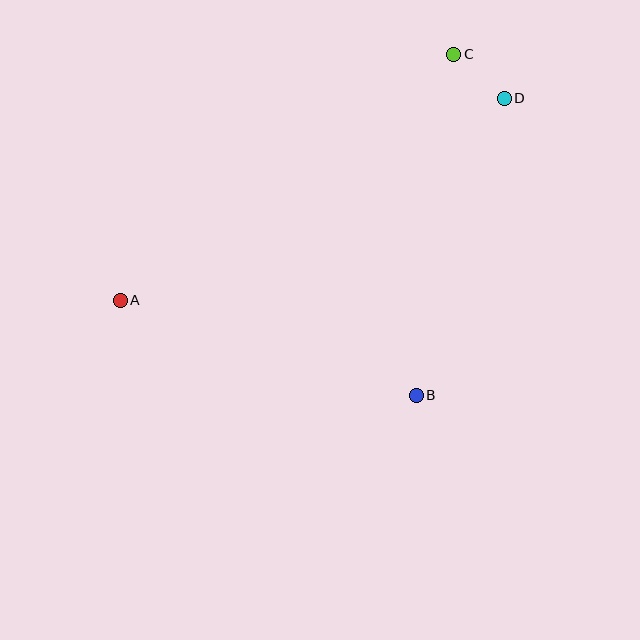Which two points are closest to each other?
Points C and D are closest to each other.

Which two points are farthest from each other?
Points A and D are farthest from each other.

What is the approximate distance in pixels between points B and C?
The distance between B and C is approximately 343 pixels.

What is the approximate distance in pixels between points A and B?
The distance between A and B is approximately 311 pixels.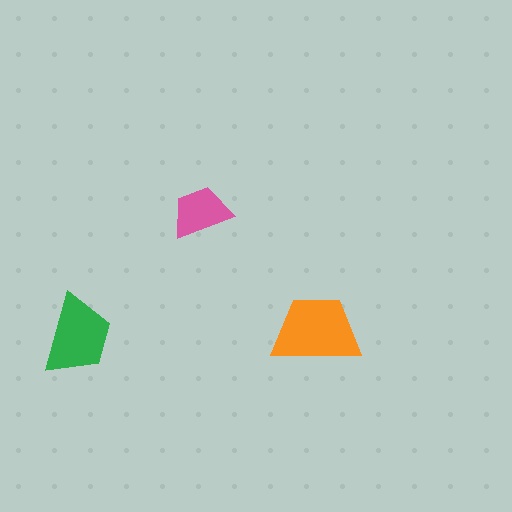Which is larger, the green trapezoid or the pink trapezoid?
The green one.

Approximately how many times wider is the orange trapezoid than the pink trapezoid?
About 1.5 times wider.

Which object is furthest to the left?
The green trapezoid is leftmost.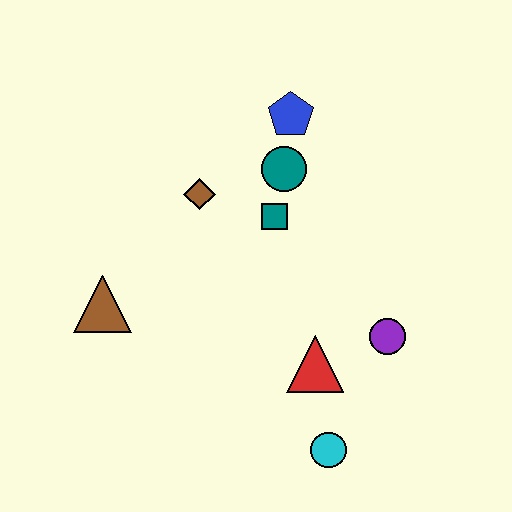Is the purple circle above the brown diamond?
No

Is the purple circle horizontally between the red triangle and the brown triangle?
No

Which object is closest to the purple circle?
The red triangle is closest to the purple circle.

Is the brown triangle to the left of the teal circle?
Yes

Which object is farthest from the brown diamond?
The cyan circle is farthest from the brown diamond.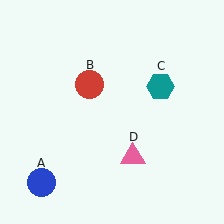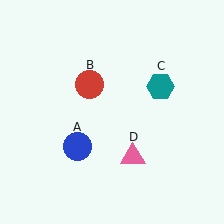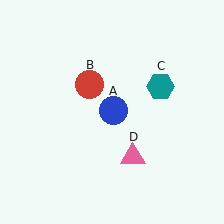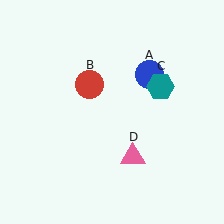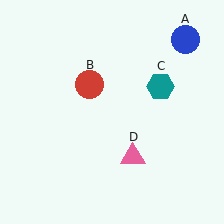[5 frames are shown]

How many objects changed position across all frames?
1 object changed position: blue circle (object A).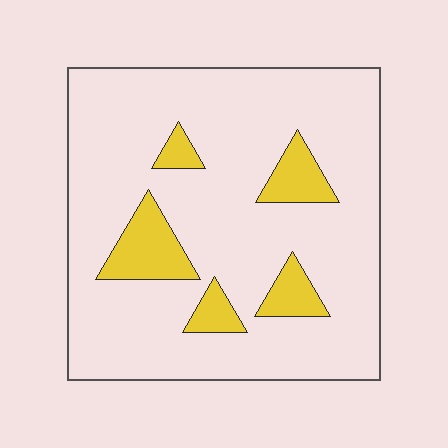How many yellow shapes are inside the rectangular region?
5.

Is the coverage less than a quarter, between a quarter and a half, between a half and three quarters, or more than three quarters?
Less than a quarter.